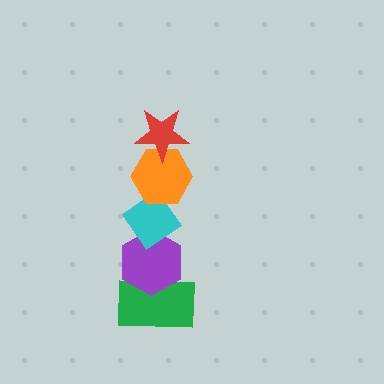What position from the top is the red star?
The red star is 1st from the top.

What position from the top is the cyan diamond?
The cyan diamond is 3rd from the top.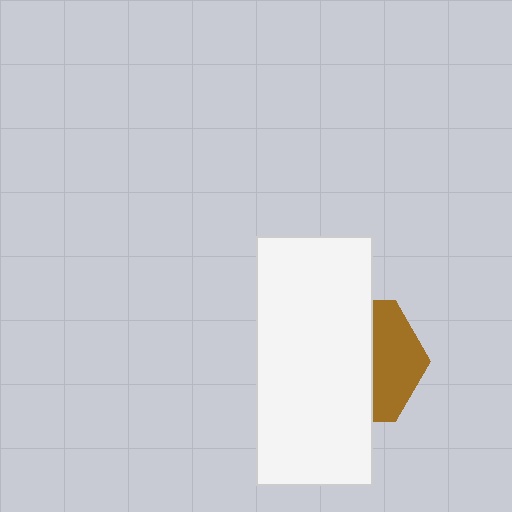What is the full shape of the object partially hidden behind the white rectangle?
The partially hidden object is a brown hexagon.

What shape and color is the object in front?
The object in front is a white rectangle.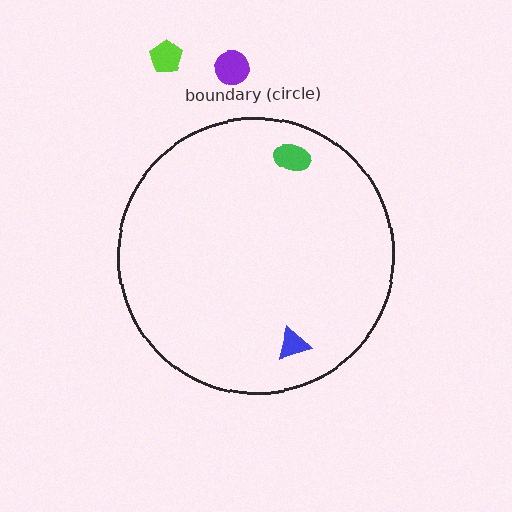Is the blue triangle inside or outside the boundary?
Inside.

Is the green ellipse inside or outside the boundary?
Inside.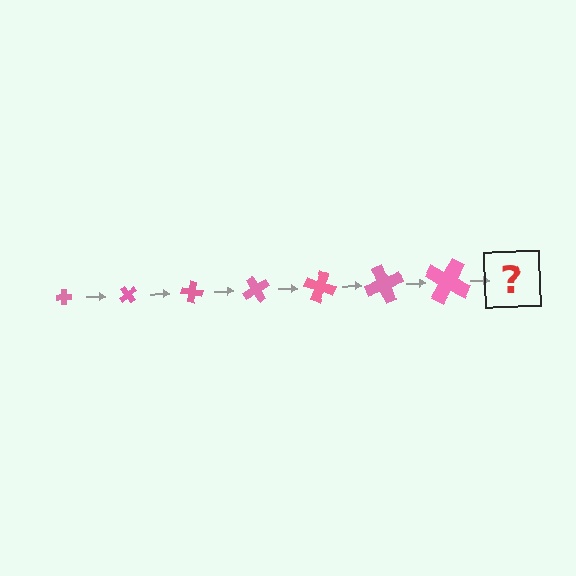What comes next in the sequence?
The next element should be a cross, larger than the previous one and rotated 350 degrees from the start.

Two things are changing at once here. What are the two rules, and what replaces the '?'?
The two rules are that the cross grows larger each step and it rotates 50 degrees each step. The '?' should be a cross, larger than the previous one and rotated 350 degrees from the start.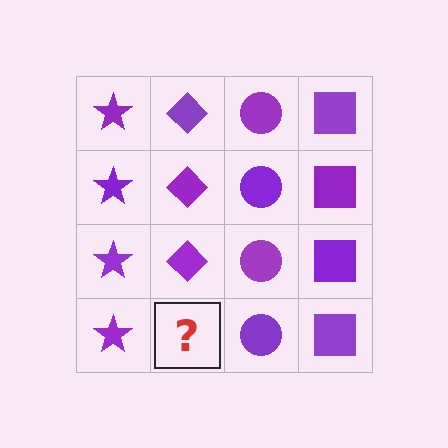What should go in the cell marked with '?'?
The missing cell should contain a purple diamond.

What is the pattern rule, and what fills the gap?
The rule is that each column has a consistent shape. The gap should be filled with a purple diamond.